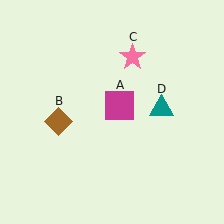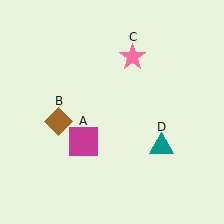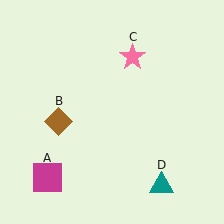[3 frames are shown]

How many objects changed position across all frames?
2 objects changed position: magenta square (object A), teal triangle (object D).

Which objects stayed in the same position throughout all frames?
Brown diamond (object B) and pink star (object C) remained stationary.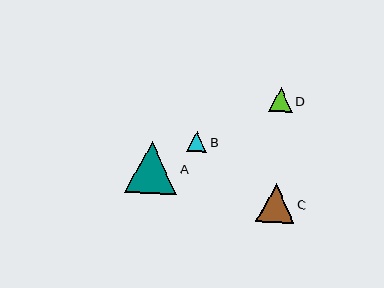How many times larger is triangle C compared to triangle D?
Triangle C is approximately 1.6 times the size of triangle D.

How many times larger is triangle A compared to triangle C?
Triangle A is approximately 1.4 times the size of triangle C.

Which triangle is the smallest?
Triangle B is the smallest with a size of approximately 20 pixels.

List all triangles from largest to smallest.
From largest to smallest: A, C, D, B.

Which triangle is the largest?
Triangle A is the largest with a size of approximately 52 pixels.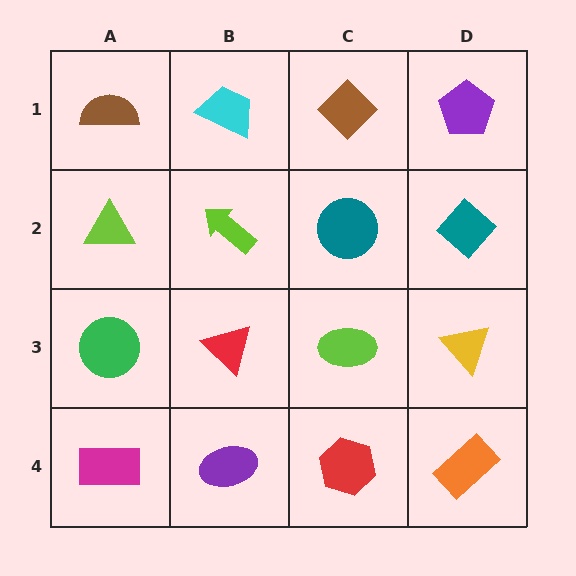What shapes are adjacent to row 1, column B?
A lime arrow (row 2, column B), a brown semicircle (row 1, column A), a brown diamond (row 1, column C).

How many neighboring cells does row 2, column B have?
4.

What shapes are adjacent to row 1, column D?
A teal diamond (row 2, column D), a brown diamond (row 1, column C).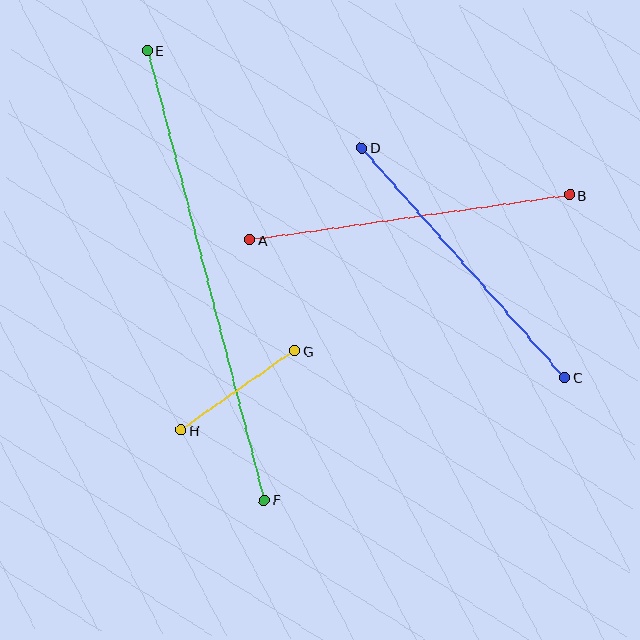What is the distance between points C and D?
The distance is approximately 306 pixels.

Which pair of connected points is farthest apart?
Points E and F are farthest apart.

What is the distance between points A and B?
The distance is approximately 323 pixels.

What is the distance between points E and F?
The distance is approximately 465 pixels.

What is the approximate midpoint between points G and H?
The midpoint is at approximately (238, 391) pixels.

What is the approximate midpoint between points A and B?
The midpoint is at approximately (410, 217) pixels.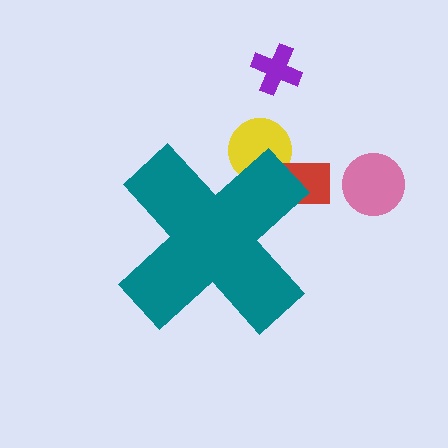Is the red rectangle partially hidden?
Yes, the red rectangle is partially hidden behind the teal cross.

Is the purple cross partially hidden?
No, the purple cross is fully visible.